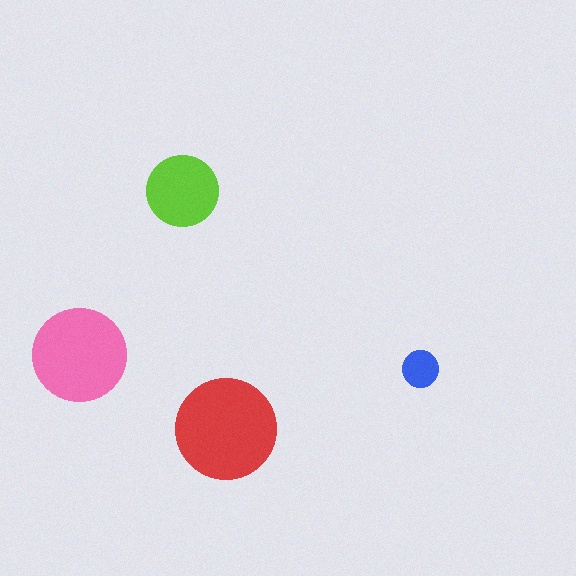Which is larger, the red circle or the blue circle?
The red one.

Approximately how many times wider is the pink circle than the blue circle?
About 2.5 times wider.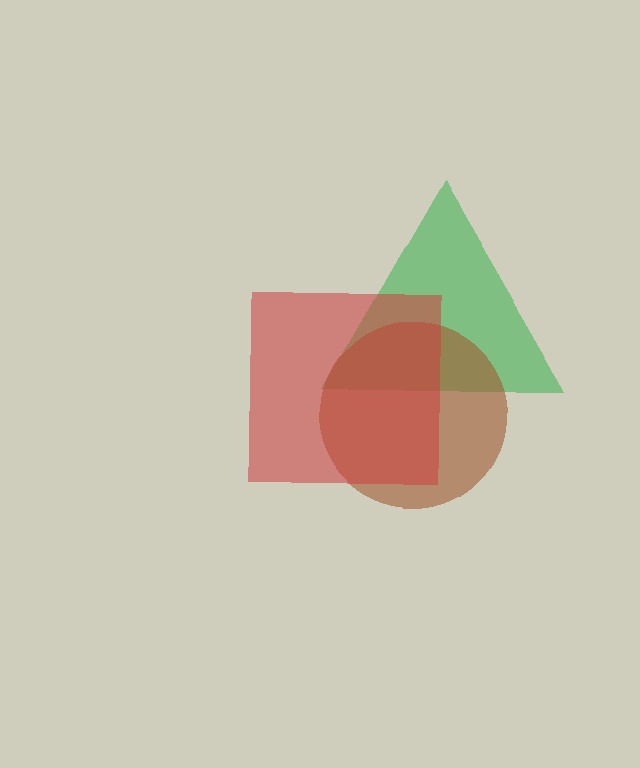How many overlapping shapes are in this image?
There are 3 overlapping shapes in the image.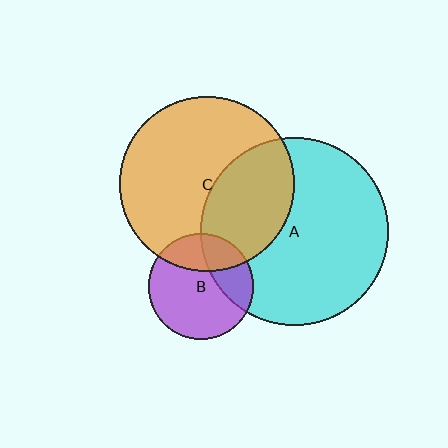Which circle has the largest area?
Circle A (cyan).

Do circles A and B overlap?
Yes.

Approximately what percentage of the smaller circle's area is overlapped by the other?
Approximately 30%.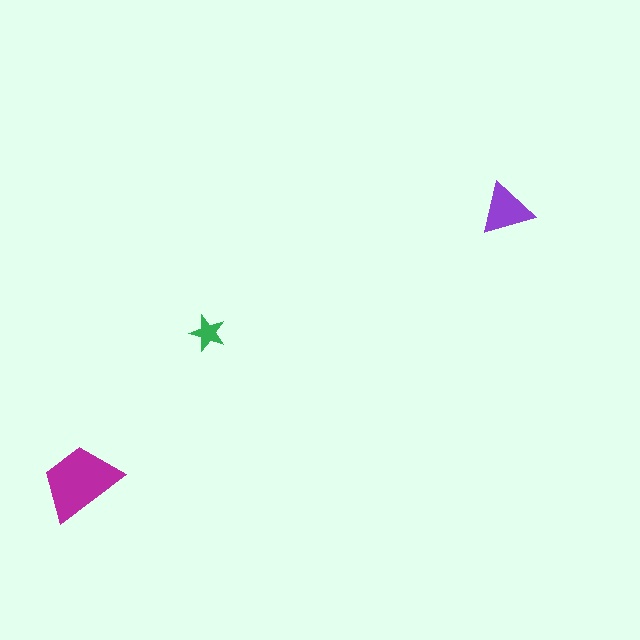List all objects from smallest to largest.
The green star, the purple triangle, the magenta trapezoid.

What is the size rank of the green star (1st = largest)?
3rd.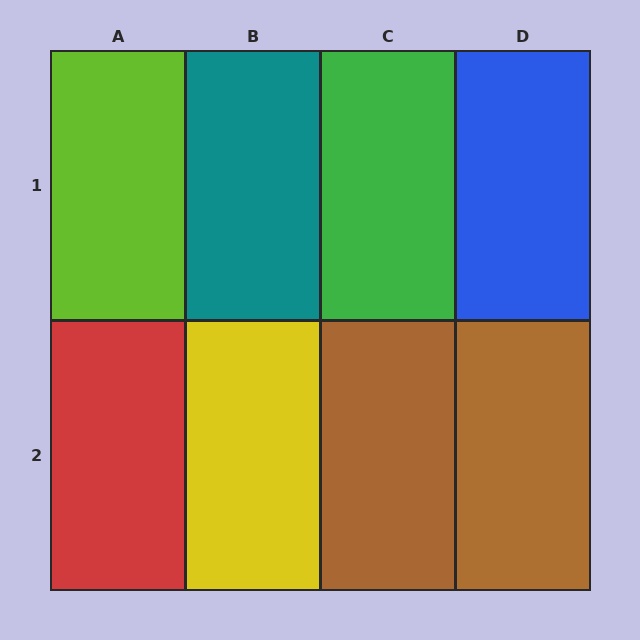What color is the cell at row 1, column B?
Teal.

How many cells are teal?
1 cell is teal.